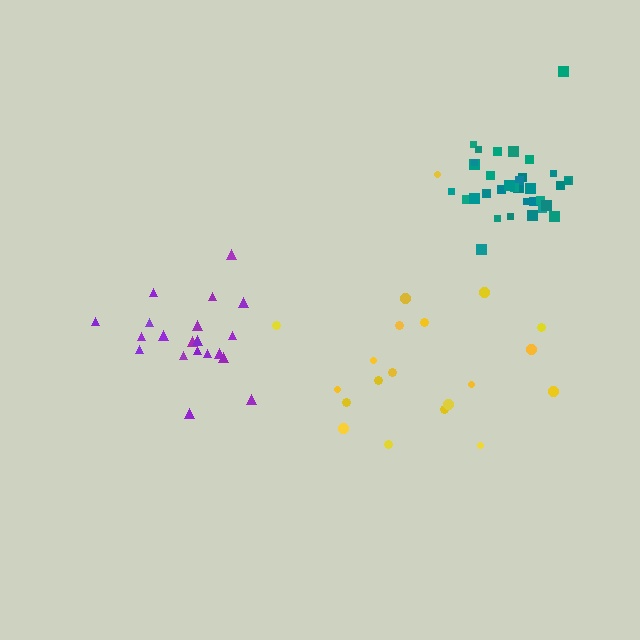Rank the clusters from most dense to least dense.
teal, purple, yellow.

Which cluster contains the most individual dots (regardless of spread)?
Teal (34).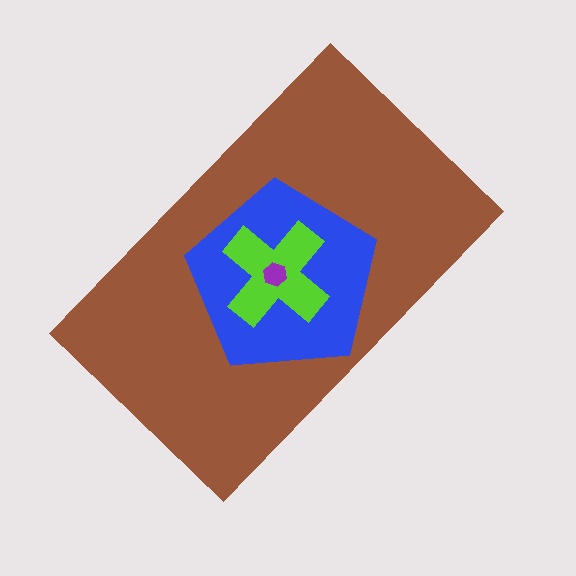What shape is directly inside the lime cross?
The purple hexagon.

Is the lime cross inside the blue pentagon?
Yes.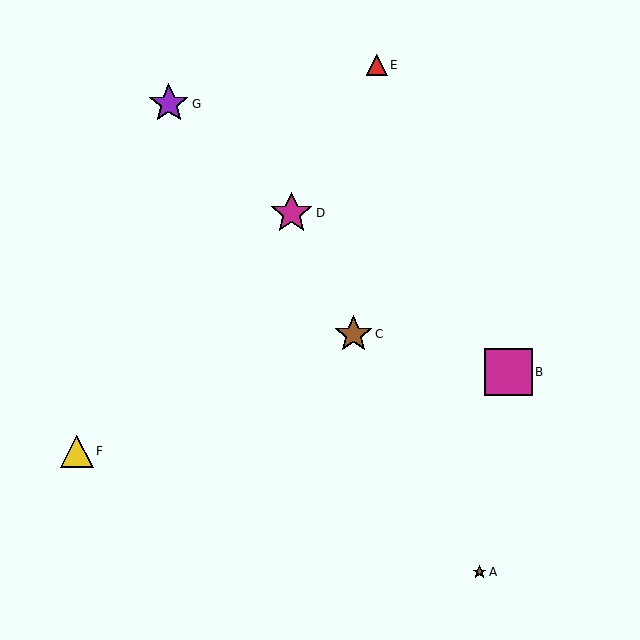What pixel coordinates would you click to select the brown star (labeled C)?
Click at (353, 334) to select the brown star C.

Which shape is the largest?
The magenta square (labeled B) is the largest.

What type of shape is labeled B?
Shape B is a magenta square.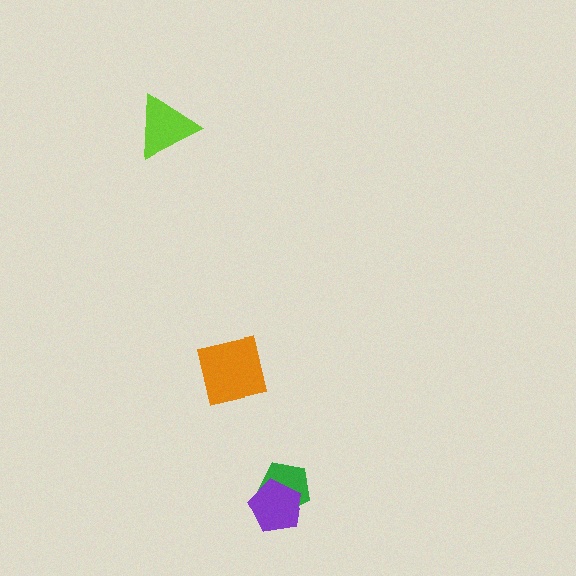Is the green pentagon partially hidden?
Yes, it is partially covered by another shape.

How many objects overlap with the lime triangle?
0 objects overlap with the lime triangle.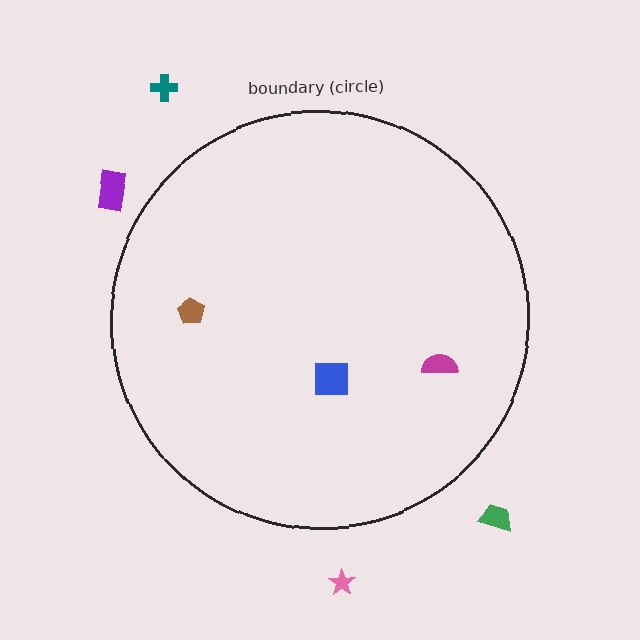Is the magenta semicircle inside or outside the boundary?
Inside.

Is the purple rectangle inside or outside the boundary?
Outside.